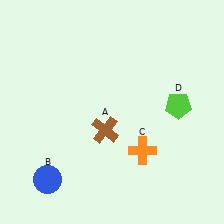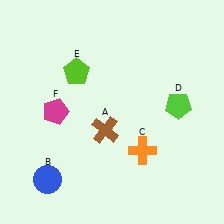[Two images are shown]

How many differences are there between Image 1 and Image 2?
There are 2 differences between the two images.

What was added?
A lime pentagon (E), a magenta pentagon (F) were added in Image 2.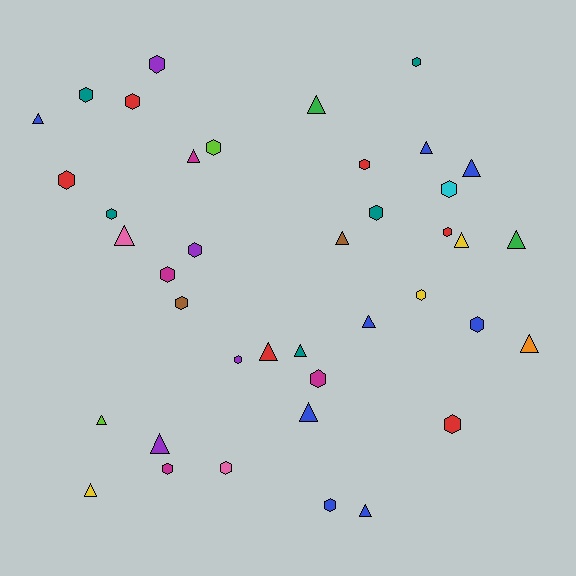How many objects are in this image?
There are 40 objects.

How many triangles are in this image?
There are 18 triangles.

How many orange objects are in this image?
There is 1 orange object.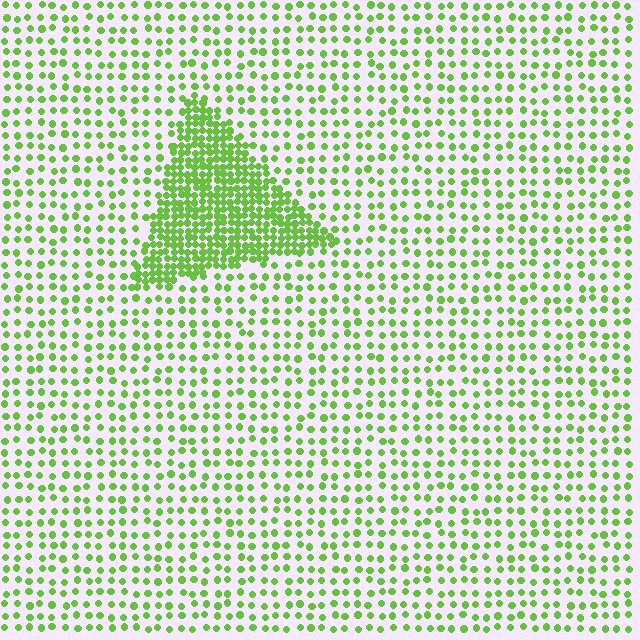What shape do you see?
I see a triangle.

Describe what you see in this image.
The image contains small lime elements arranged at two different densities. A triangle-shaped region is visible where the elements are more densely packed than the surrounding area.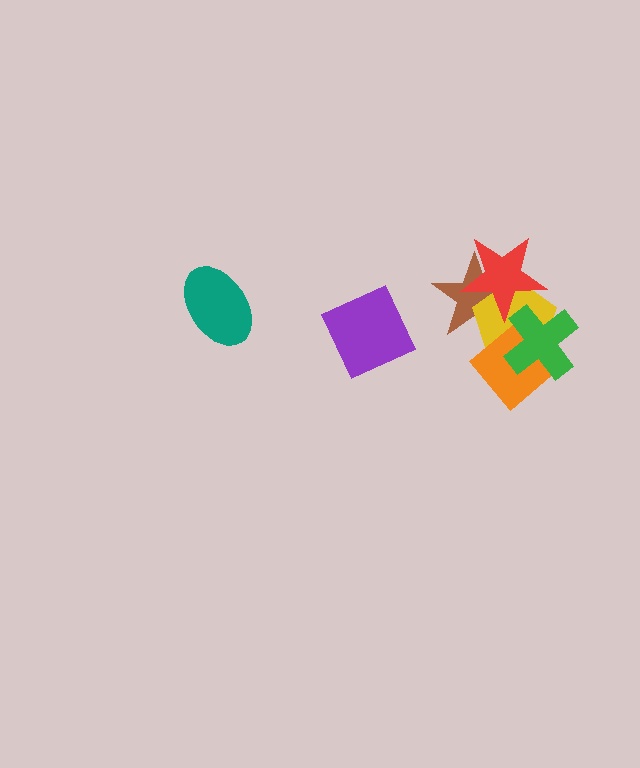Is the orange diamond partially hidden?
Yes, it is partially covered by another shape.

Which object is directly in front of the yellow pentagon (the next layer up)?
The orange diamond is directly in front of the yellow pentagon.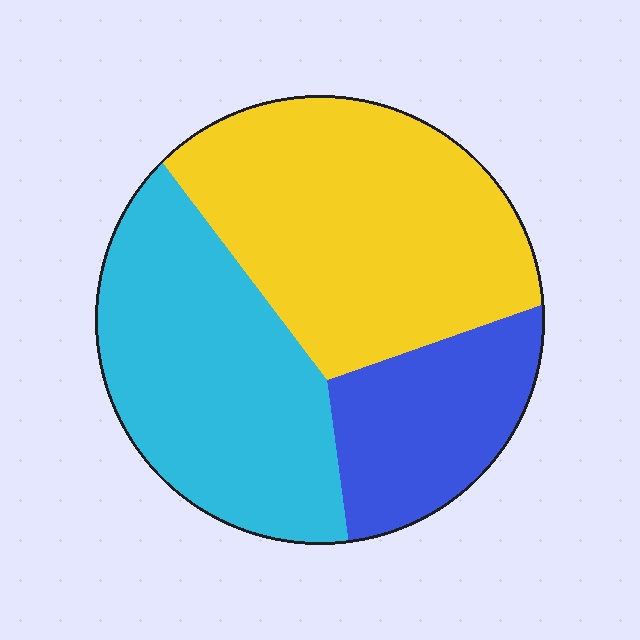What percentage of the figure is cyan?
Cyan takes up about three eighths (3/8) of the figure.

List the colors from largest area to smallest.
From largest to smallest: yellow, cyan, blue.